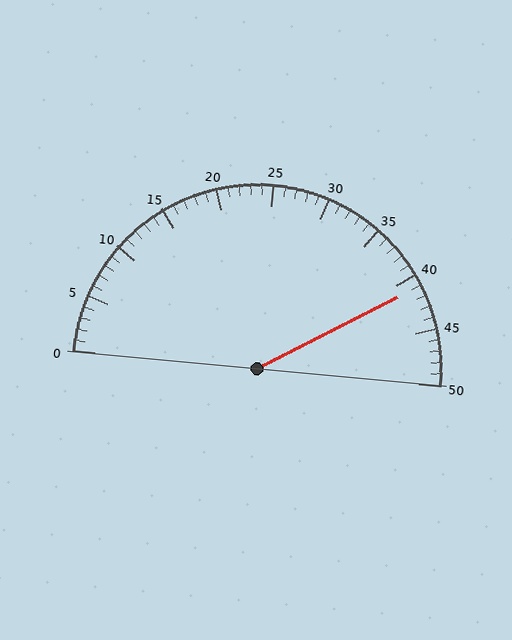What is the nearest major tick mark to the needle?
The nearest major tick mark is 40.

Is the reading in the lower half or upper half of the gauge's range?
The reading is in the upper half of the range (0 to 50).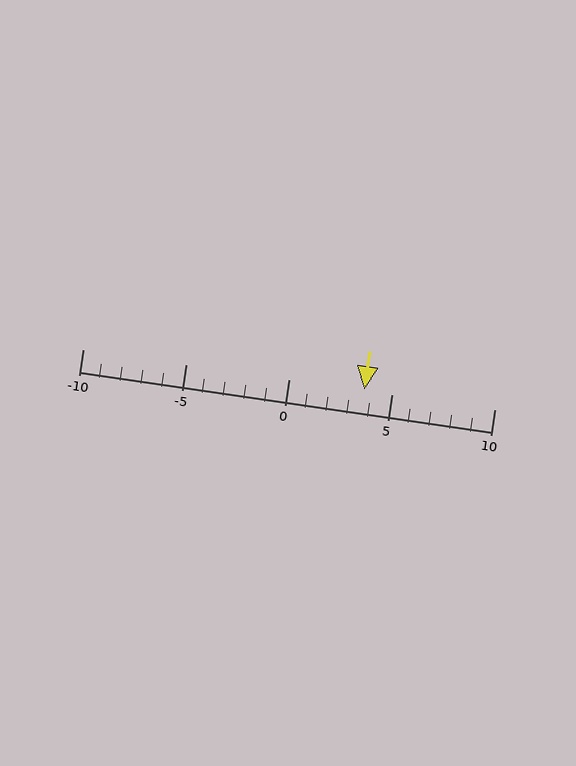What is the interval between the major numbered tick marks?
The major tick marks are spaced 5 units apart.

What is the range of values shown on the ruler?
The ruler shows values from -10 to 10.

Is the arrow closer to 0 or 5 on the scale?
The arrow is closer to 5.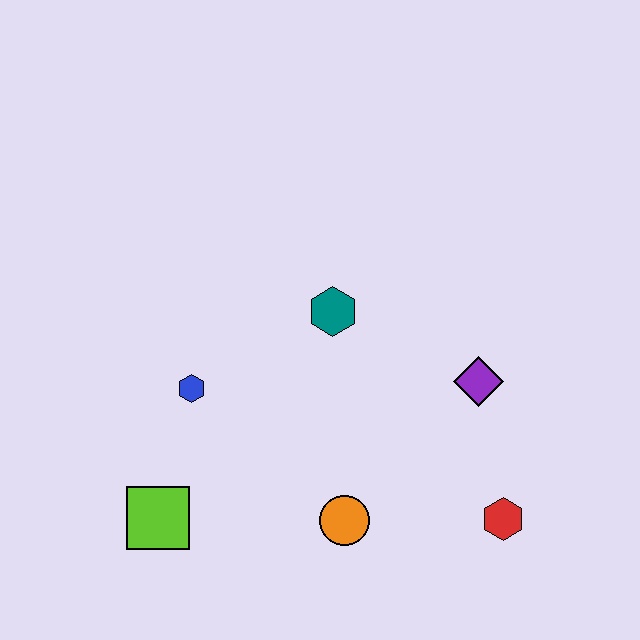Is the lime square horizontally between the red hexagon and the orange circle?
No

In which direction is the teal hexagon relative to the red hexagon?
The teal hexagon is above the red hexagon.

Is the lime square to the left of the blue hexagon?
Yes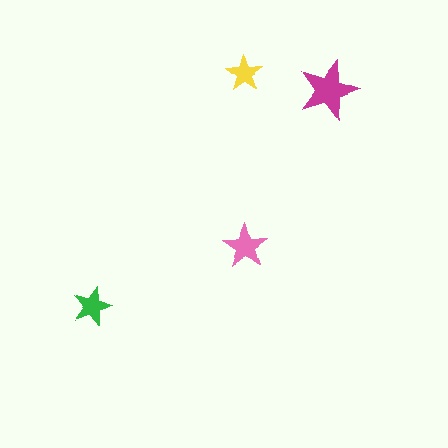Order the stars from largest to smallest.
the magenta one, the pink one, the green one, the yellow one.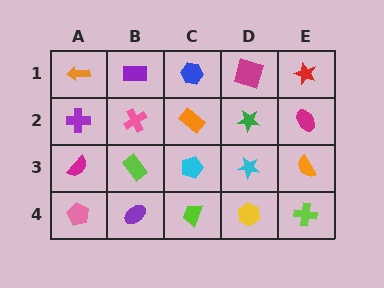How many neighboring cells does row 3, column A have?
3.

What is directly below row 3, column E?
A lime cross.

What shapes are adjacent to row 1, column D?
A green star (row 2, column D), a blue hexagon (row 1, column C), a red star (row 1, column E).